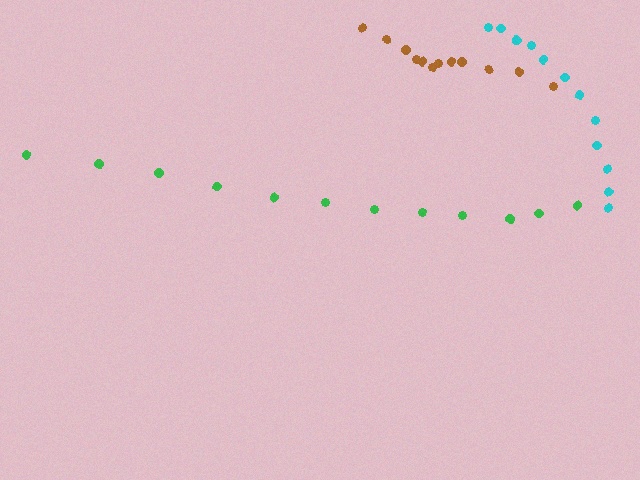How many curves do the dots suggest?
There are 3 distinct paths.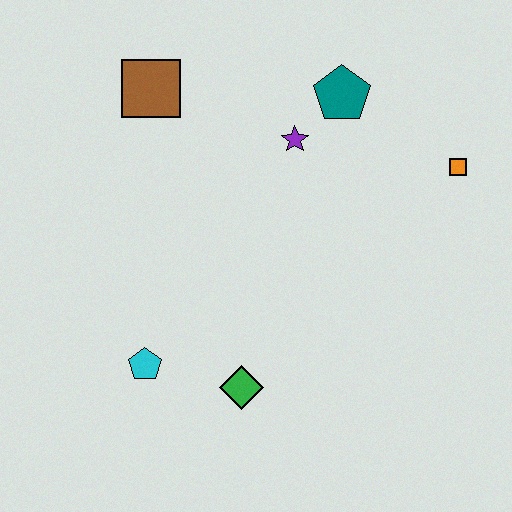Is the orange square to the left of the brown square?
No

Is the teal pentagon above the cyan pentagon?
Yes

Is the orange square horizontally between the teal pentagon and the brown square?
No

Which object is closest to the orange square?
The teal pentagon is closest to the orange square.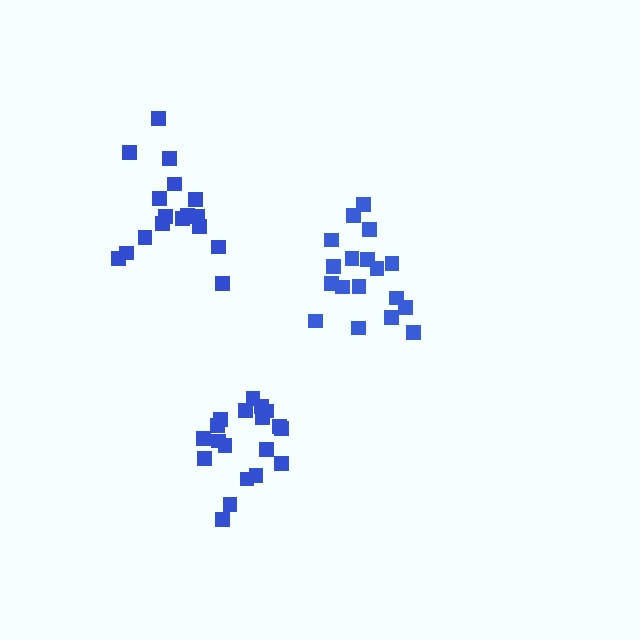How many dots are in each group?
Group 1: 17 dots, Group 2: 18 dots, Group 3: 19 dots (54 total).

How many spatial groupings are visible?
There are 3 spatial groupings.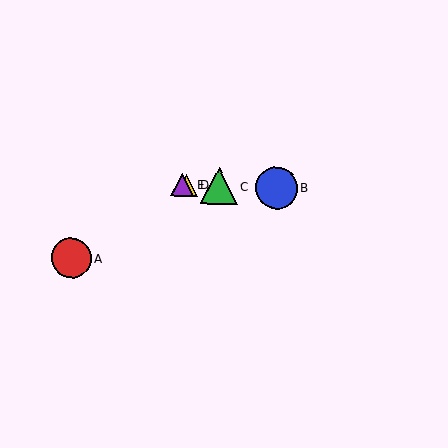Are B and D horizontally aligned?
Yes, both are at y≈188.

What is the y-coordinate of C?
Object C is at y≈186.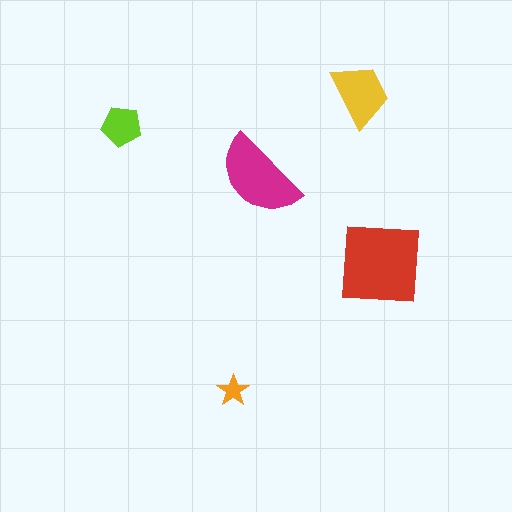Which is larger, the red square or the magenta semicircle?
The red square.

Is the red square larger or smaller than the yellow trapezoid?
Larger.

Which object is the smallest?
The orange star.